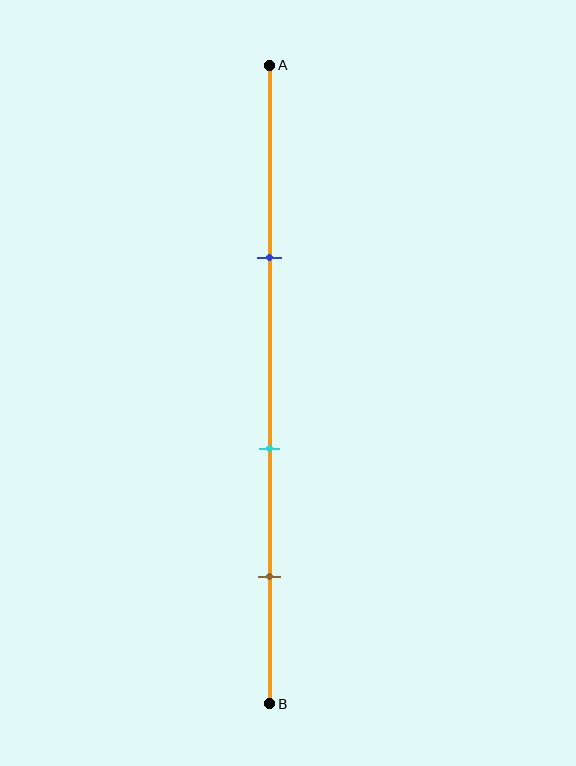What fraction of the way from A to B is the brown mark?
The brown mark is approximately 80% (0.8) of the way from A to B.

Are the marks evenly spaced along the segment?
Yes, the marks are approximately evenly spaced.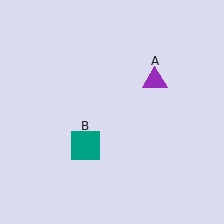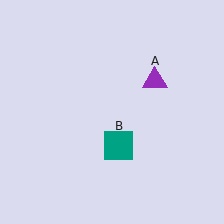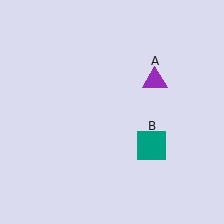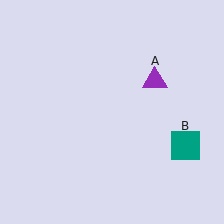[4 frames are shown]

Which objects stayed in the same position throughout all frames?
Purple triangle (object A) remained stationary.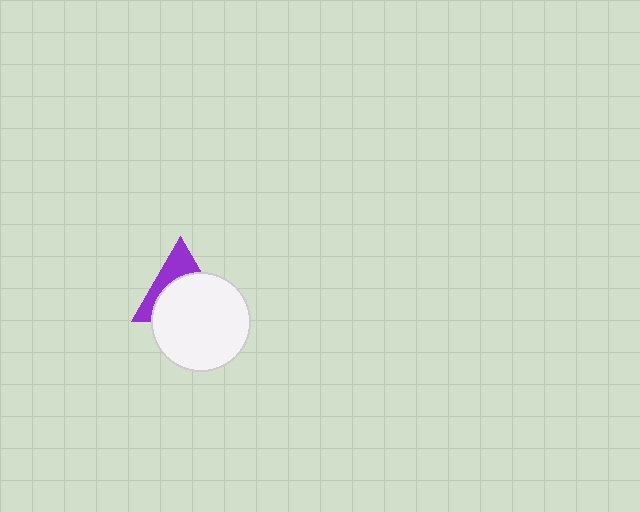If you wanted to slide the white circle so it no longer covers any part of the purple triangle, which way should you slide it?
Slide it down — that is the most direct way to separate the two shapes.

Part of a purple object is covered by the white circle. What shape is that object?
It is a triangle.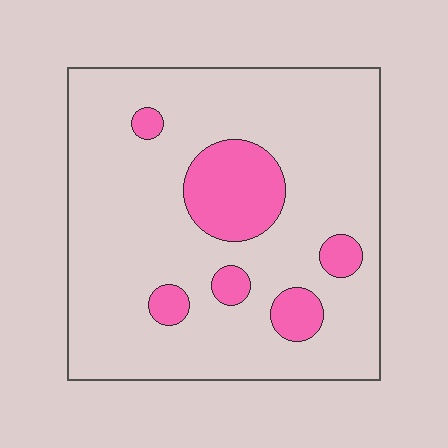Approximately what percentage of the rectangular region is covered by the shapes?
Approximately 15%.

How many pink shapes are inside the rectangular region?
6.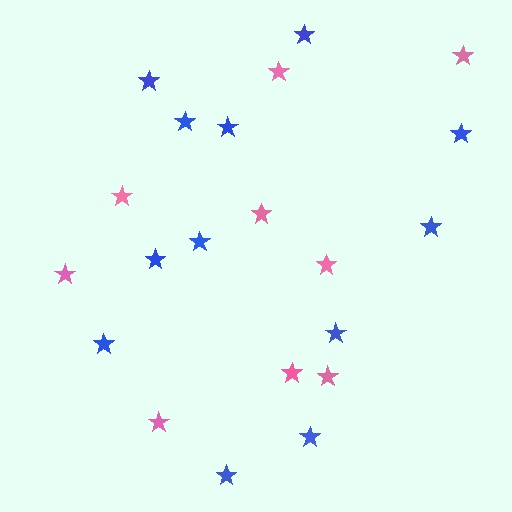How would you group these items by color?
There are 2 groups: one group of blue stars (12) and one group of pink stars (9).